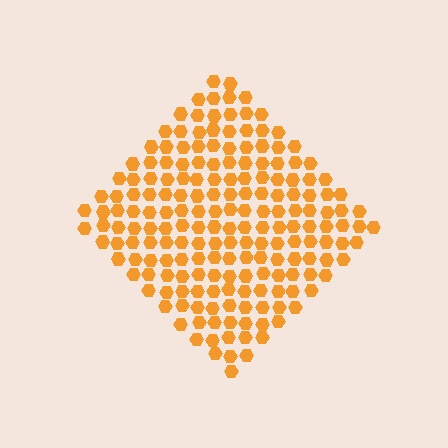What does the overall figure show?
The overall figure shows a diamond.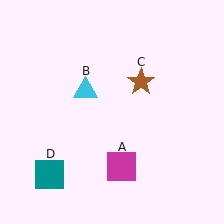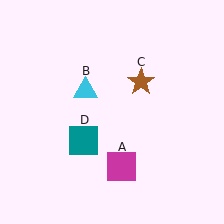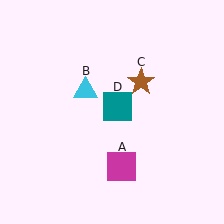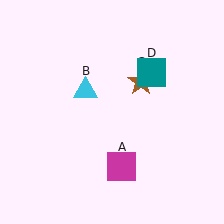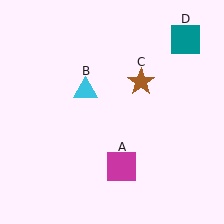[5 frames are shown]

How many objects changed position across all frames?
1 object changed position: teal square (object D).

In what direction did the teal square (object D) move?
The teal square (object D) moved up and to the right.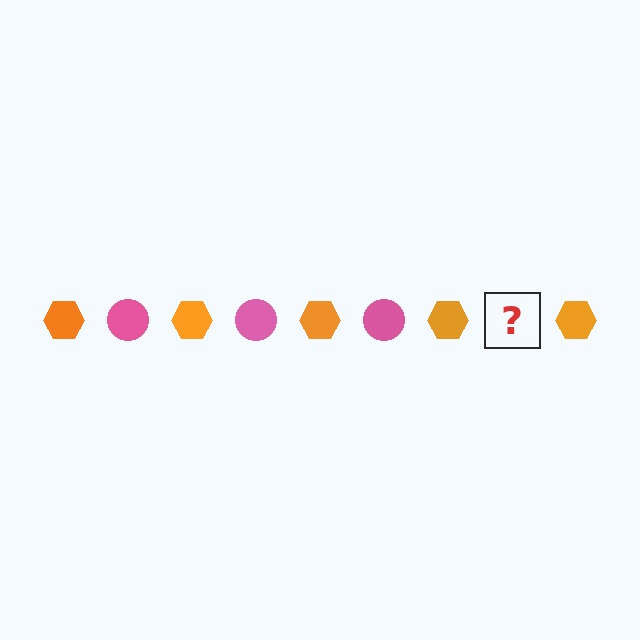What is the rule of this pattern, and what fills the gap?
The rule is that the pattern alternates between orange hexagon and pink circle. The gap should be filled with a pink circle.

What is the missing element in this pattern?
The missing element is a pink circle.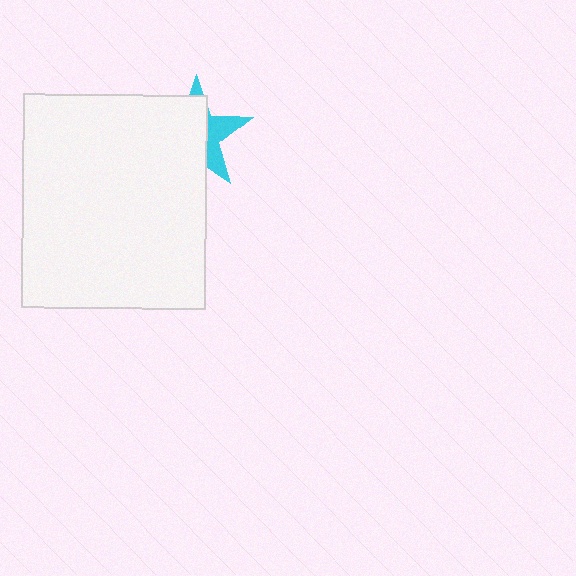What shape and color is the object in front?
The object in front is a white rectangle.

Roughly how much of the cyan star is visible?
A small part of it is visible (roughly 35%).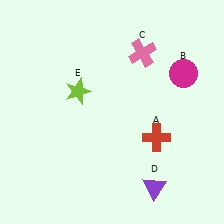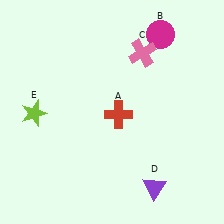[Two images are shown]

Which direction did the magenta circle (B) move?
The magenta circle (B) moved up.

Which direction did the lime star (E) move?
The lime star (E) moved left.